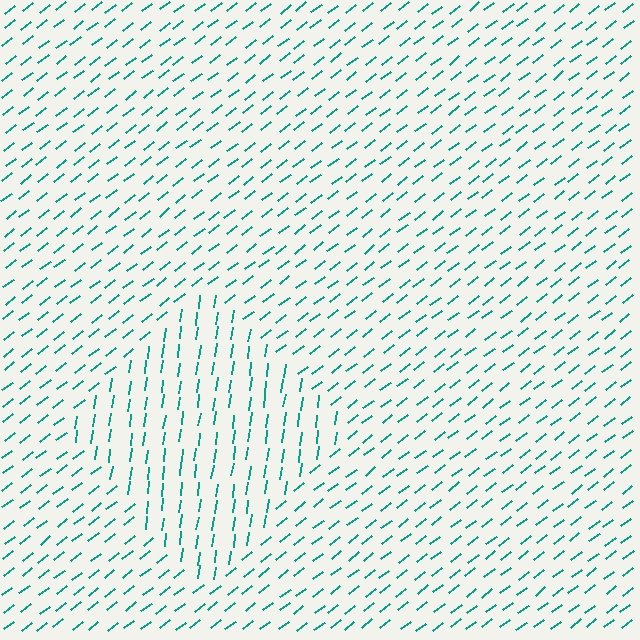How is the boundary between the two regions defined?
The boundary is defined purely by a change in line orientation (approximately 45 degrees difference). All lines are the same color and thickness.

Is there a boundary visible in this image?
Yes, there is a texture boundary formed by a change in line orientation.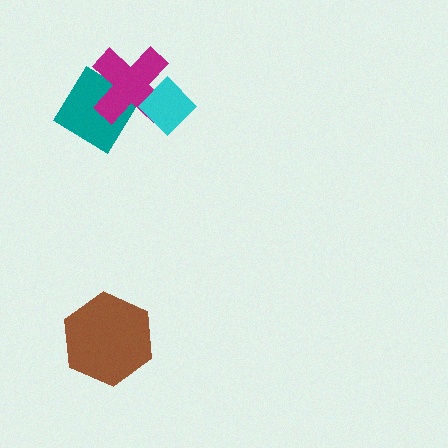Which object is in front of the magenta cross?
The cyan diamond is in front of the magenta cross.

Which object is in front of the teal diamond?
The magenta cross is in front of the teal diamond.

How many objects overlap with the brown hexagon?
0 objects overlap with the brown hexagon.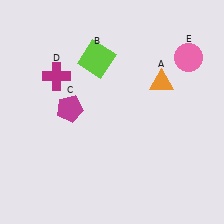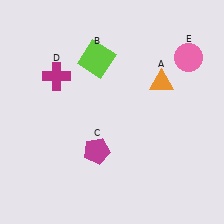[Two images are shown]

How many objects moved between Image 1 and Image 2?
1 object moved between the two images.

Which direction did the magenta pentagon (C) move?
The magenta pentagon (C) moved down.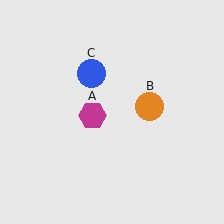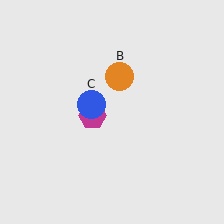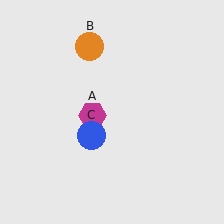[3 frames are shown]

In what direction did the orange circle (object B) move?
The orange circle (object B) moved up and to the left.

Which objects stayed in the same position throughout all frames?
Magenta hexagon (object A) remained stationary.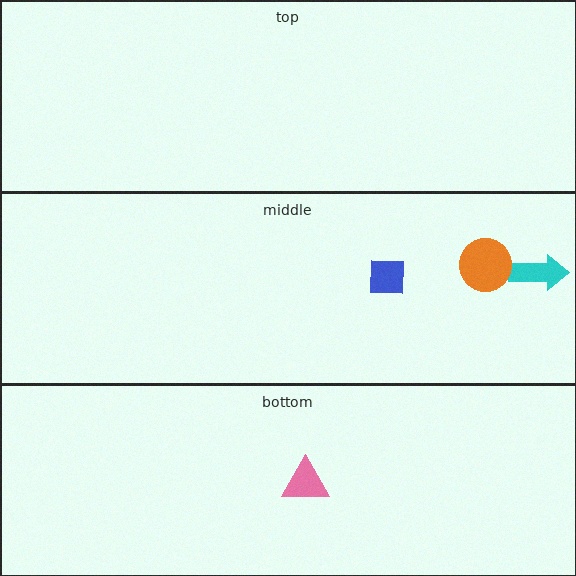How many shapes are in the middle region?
3.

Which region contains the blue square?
The middle region.